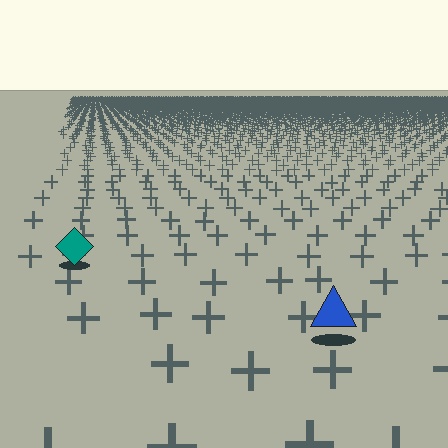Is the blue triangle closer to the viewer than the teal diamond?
Yes. The blue triangle is closer — you can tell from the texture gradient: the ground texture is coarser near it.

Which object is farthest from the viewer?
The teal diamond is farthest from the viewer. It appears smaller and the ground texture around it is denser.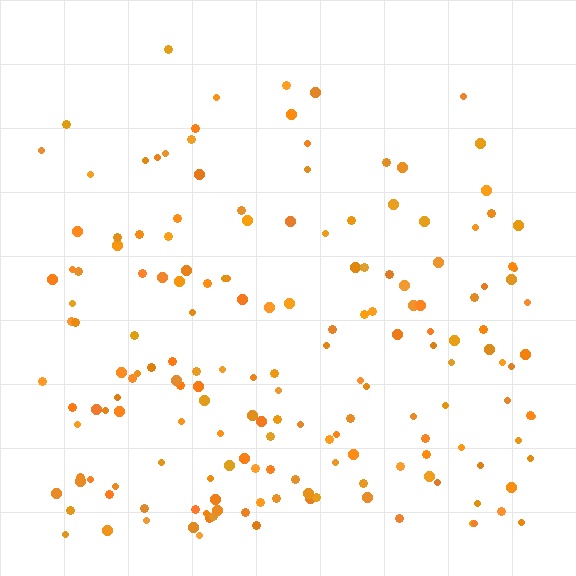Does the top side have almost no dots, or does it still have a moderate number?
Still a moderate number, just noticeably fewer than the bottom.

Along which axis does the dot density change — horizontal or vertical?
Vertical.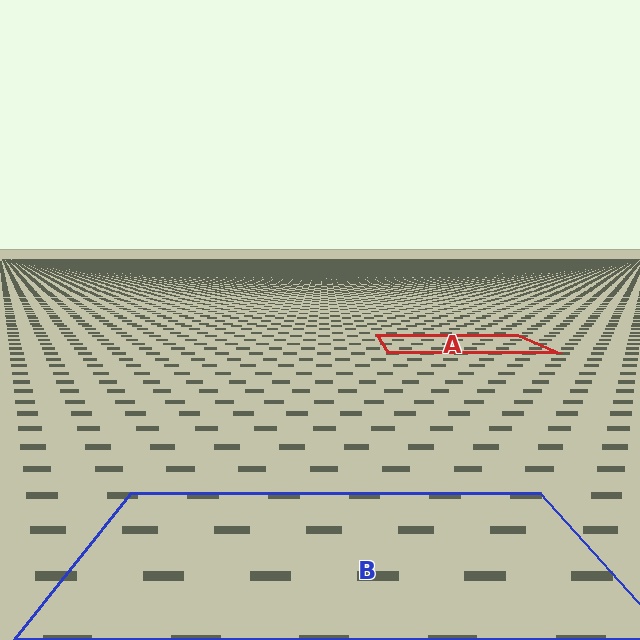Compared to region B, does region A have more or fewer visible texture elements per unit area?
Region A has more texture elements per unit area — they are packed more densely because it is farther away.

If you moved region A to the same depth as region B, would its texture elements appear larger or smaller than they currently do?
They would appear larger. At a closer depth, the same texture elements are projected at a bigger on-screen size.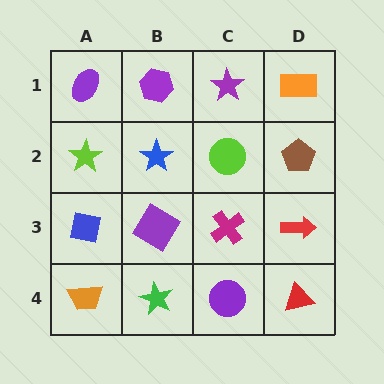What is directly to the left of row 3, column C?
A purple diamond.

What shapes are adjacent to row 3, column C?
A lime circle (row 2, column C), a purple circle (row 4, column C), a purple diamond (row 3, column B), a red arrow (row 3, column D).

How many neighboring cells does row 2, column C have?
4.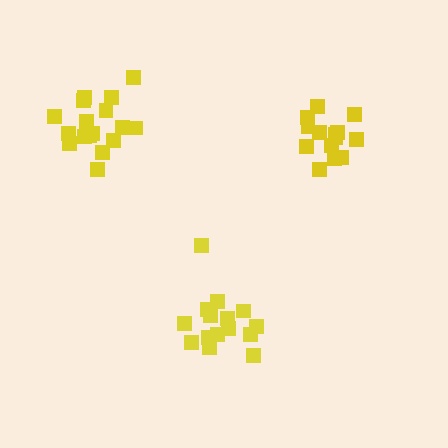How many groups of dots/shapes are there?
There are 3 groups.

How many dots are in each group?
Group 1: 15 dots, Group 2: 14 dots, Group 3: 17 dots (46 total).